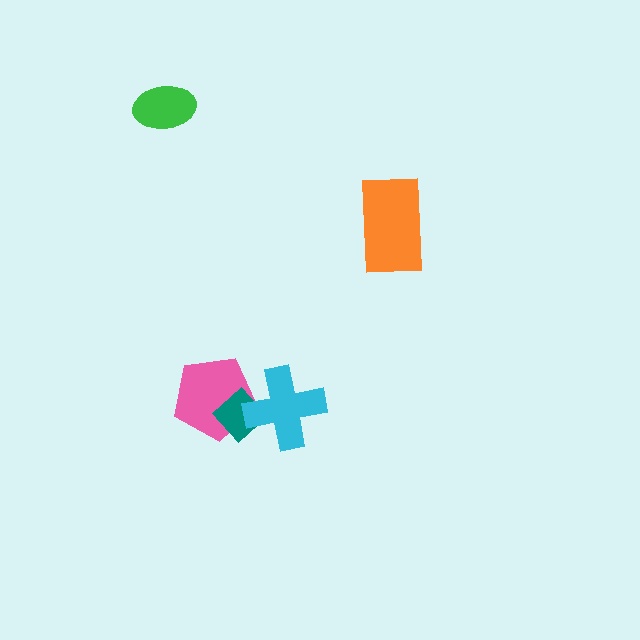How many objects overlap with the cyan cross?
2 objects overlap with the cyan cross.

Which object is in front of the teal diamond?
The cyan cross is in front of the teal diamond.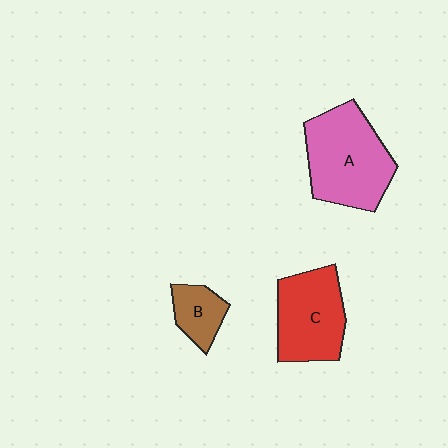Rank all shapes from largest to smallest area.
From largest to smallest: A (pink), C (red), B (brown).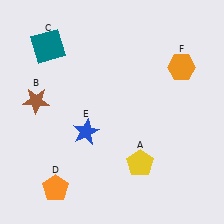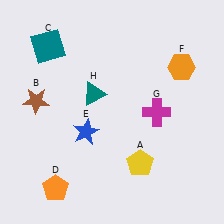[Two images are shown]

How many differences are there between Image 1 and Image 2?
There are 2 differences between the two images.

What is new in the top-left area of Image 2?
A teal triangle (H) was added in the top-left area of Image 2.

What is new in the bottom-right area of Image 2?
A magenta cross (G) was added in the bottom-right area of Image 2.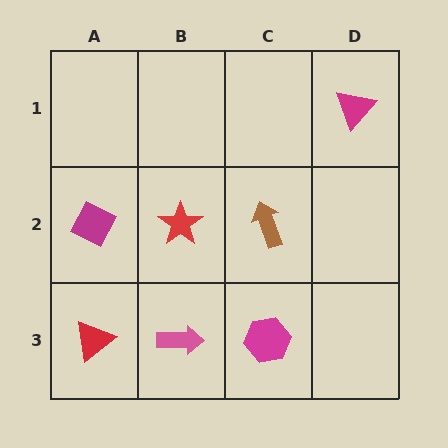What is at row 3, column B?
A pink arrow.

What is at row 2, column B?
A red star.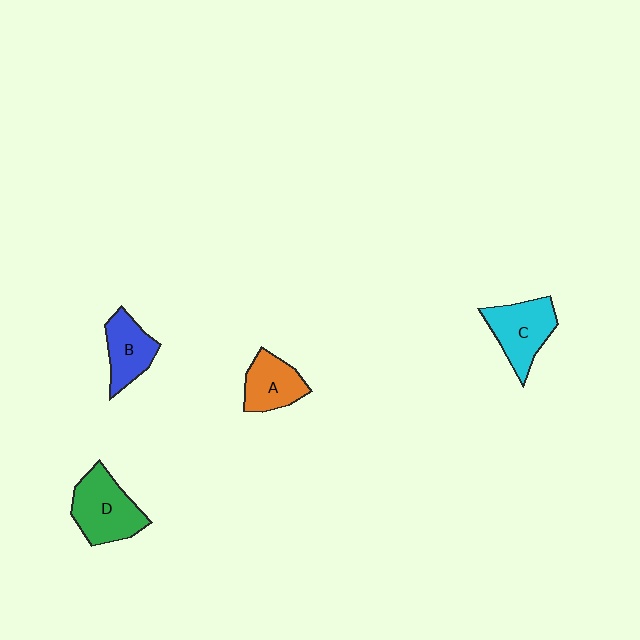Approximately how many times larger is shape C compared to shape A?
Approximately 1.2 times.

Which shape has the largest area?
Shape D (green).